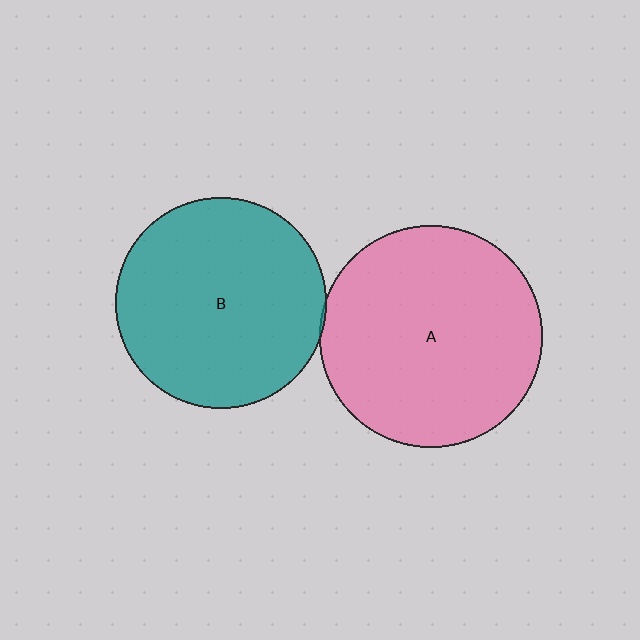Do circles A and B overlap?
Yes.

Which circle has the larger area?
Circle A (pink).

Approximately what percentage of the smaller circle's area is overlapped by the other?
Approximately 5%.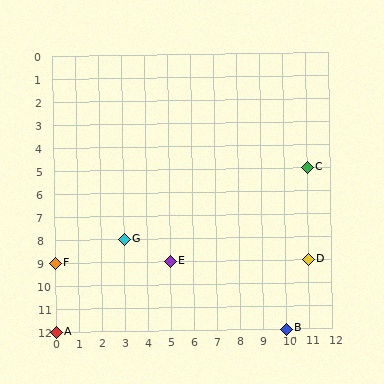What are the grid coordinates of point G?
Point G is at grid coordinates (3, 8).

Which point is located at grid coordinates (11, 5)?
Point C is at (11, 5).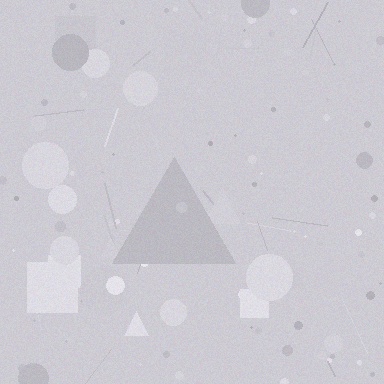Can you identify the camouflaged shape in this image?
The camouflaged shape is a triangle.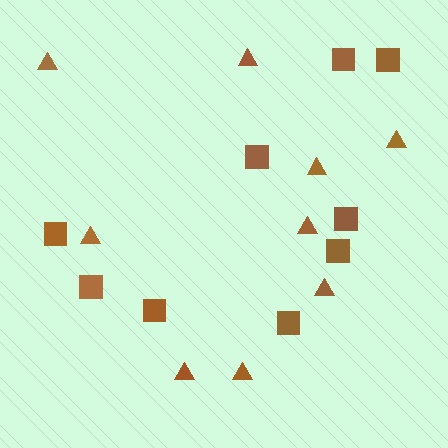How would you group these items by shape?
There are 2 groups: one group of triangles (9) and one group of squares (9).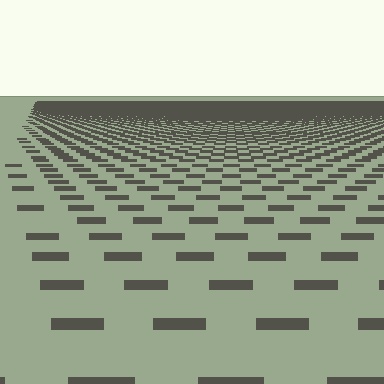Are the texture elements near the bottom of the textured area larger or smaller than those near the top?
Larger. Near the bottom, elements are closer to the viewer and appear at a bigger on-screen size.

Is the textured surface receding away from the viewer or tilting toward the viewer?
The surface is receding away from the viewer. Texture elements get smaller and denser toward the top.